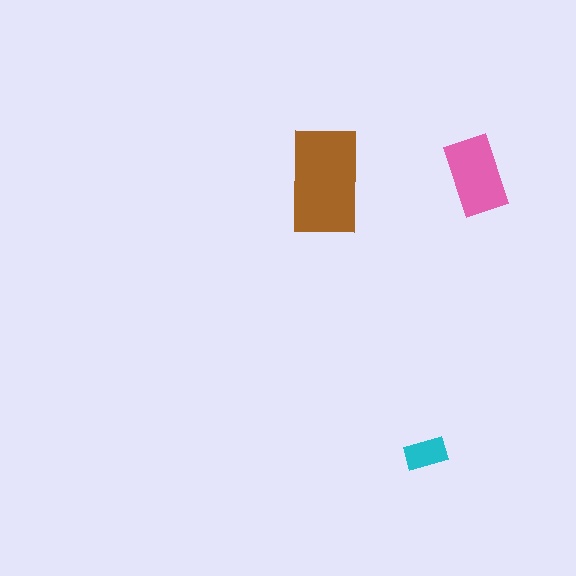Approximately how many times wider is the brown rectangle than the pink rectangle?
About 1.5 times wider.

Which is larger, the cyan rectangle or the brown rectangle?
The brown one.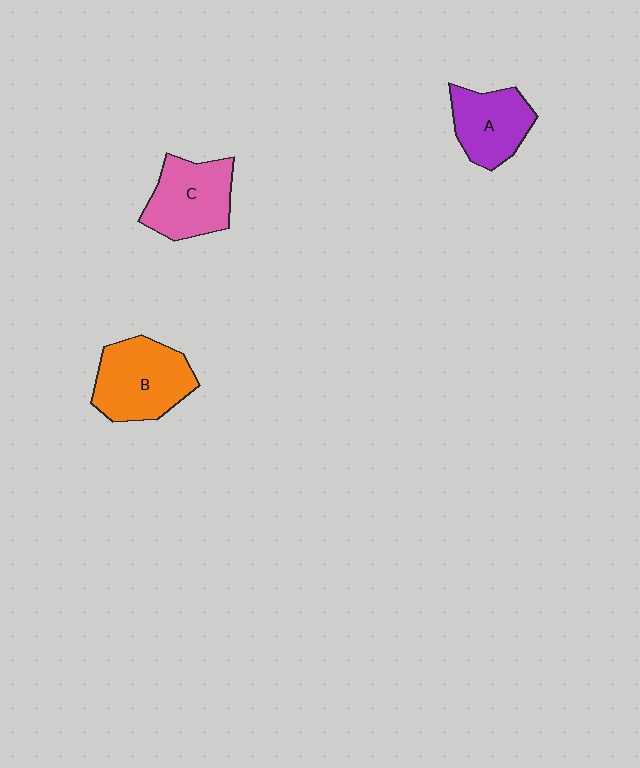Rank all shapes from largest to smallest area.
From largest to smallest: B (orange), C (pink), A (purple).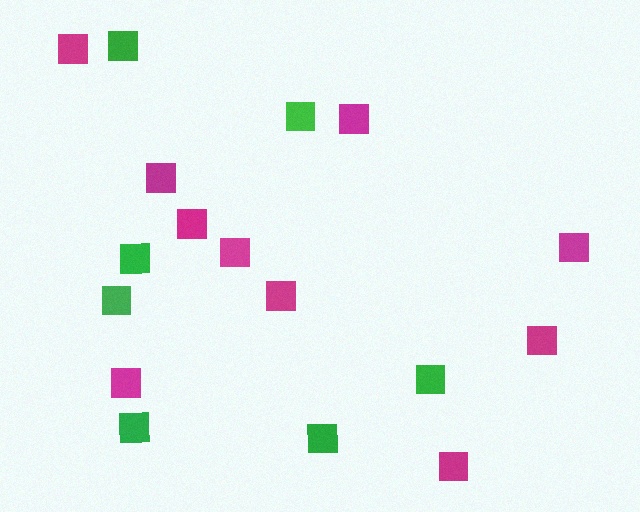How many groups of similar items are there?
There are 2 groups: one group of magenta squares (10) and one group of green squares (7).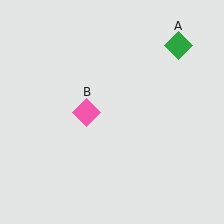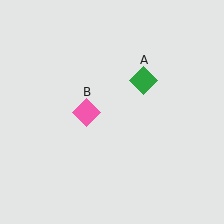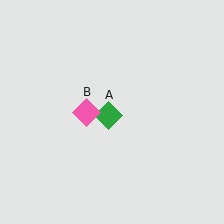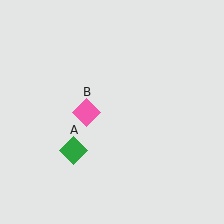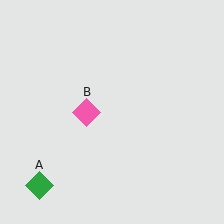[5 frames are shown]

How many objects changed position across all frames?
1 object changed position: green diamond (object A).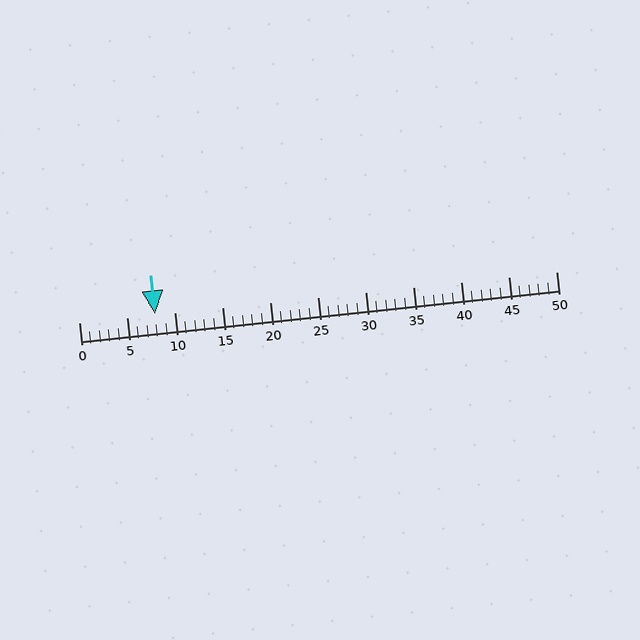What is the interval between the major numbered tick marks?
The major tick marks are spaced 5 units apart.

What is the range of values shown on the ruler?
The ruler shows values from 0 to 50.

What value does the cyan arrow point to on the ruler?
The cyan arrow points to approximately 8.